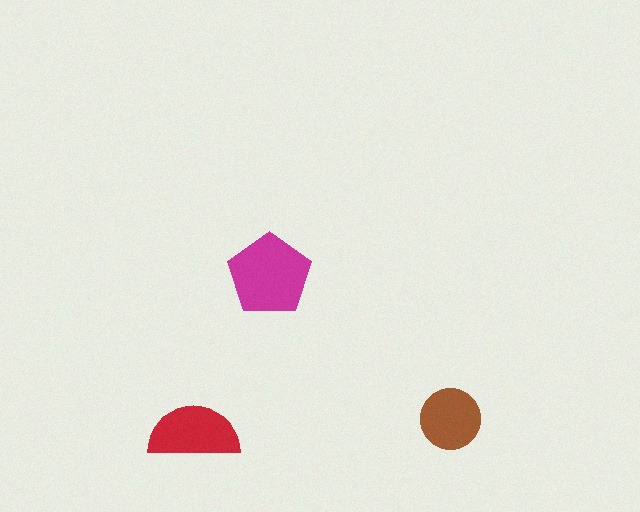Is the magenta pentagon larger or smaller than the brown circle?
Larger.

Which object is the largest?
The magenta pentagon.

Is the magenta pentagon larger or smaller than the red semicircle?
Larger.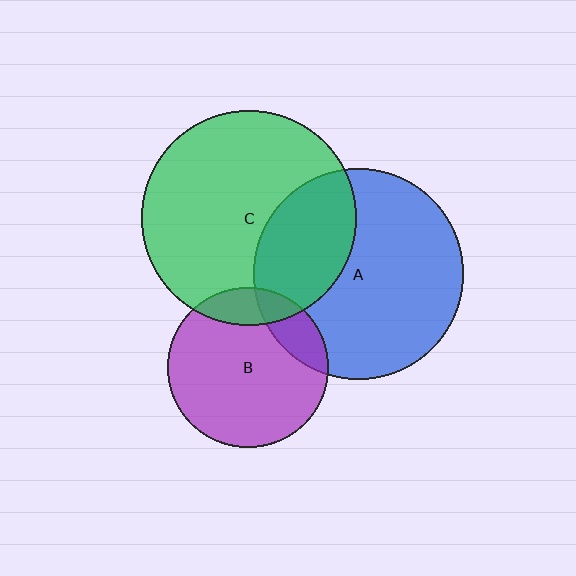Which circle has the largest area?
Circle C (green).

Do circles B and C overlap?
Yes.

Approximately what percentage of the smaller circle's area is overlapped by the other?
Approximately 15%.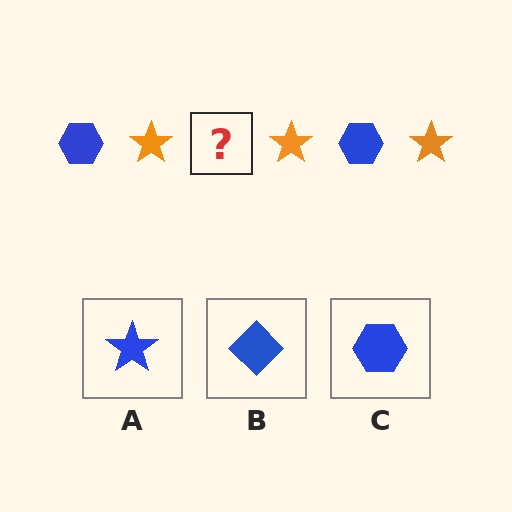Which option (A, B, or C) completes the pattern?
C.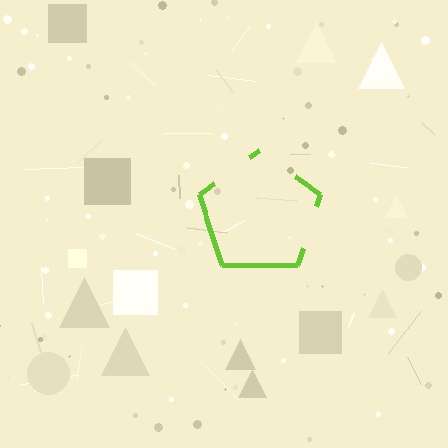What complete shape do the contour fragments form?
The contour fragments form a pentagon.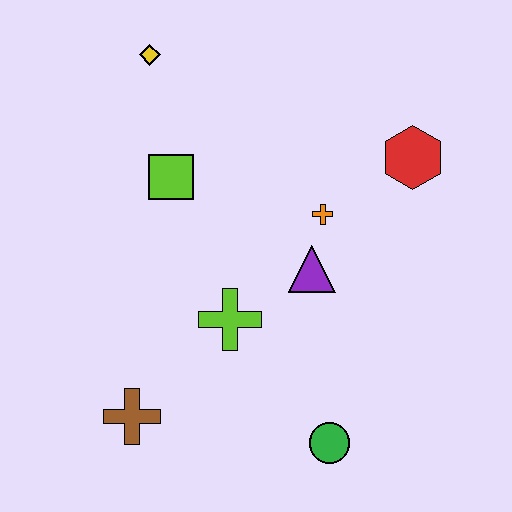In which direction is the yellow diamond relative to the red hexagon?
The yellow diamond is to the left of the red hexagon.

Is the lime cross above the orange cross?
No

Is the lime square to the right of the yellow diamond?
Yes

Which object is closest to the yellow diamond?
The lime square is closest to the yellow diamond.